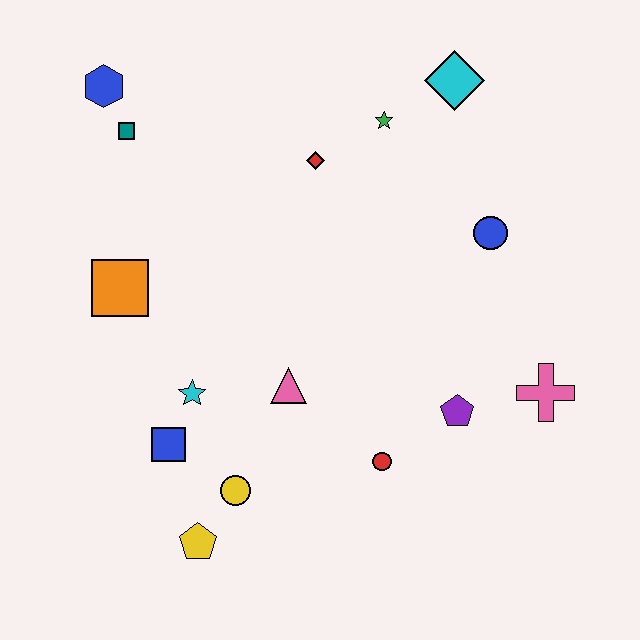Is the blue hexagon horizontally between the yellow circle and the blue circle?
No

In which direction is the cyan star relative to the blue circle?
The cyan star is to the left of the blue circle.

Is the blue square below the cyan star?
Yes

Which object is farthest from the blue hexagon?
The pink cross is farthest from the blue hexagon.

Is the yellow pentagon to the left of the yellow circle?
Yes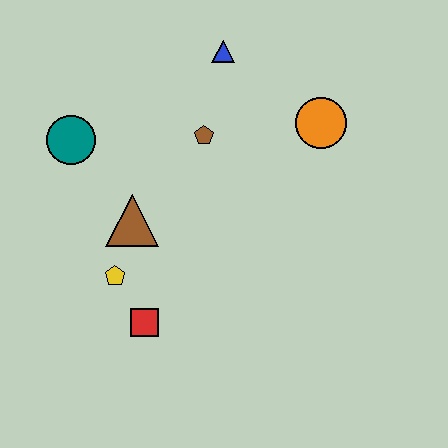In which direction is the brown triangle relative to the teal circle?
The brown triangle is below the teal circle.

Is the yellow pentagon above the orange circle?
No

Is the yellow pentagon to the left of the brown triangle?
Yes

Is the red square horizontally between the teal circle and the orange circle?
Yes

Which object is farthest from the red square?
The blue triangle is farthest from the red square.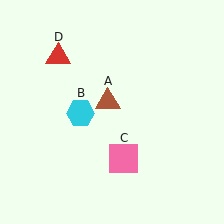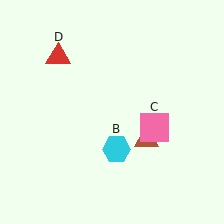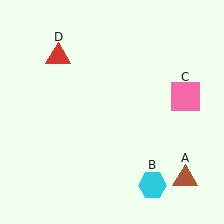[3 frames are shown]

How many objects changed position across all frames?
3 objects changed position: brown triangle (object A), cyan hexagon (object B), pink square (object C).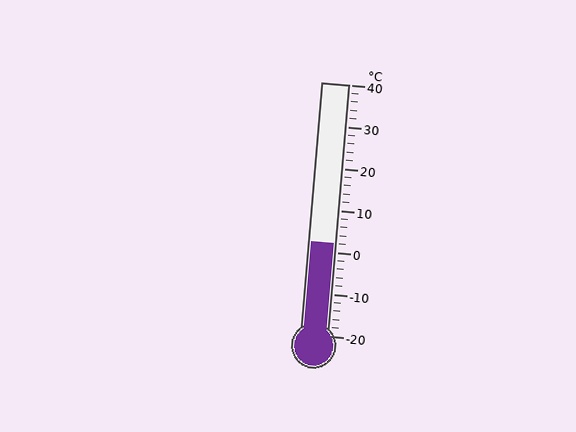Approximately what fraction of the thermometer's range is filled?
The thermometer is filled to approximately 35% of its range.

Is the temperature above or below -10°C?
The temperature is above -10°C.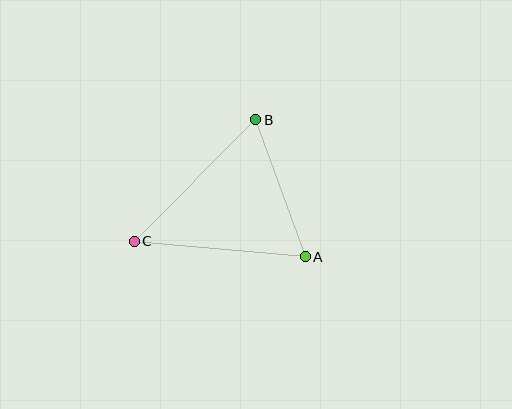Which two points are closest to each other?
Points A and B are closest to each other.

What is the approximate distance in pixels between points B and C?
The distance between B and C is approximately 172 pixels.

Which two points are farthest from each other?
Points A and C are farthest from each other.